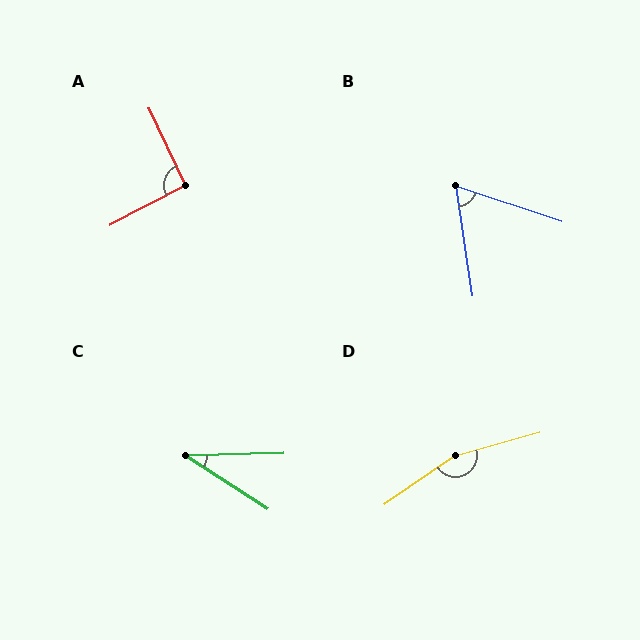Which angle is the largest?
D, at approximately 161 degrees.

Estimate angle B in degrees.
Approximately 63 degrees.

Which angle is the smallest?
C, at approximately 35 degrees.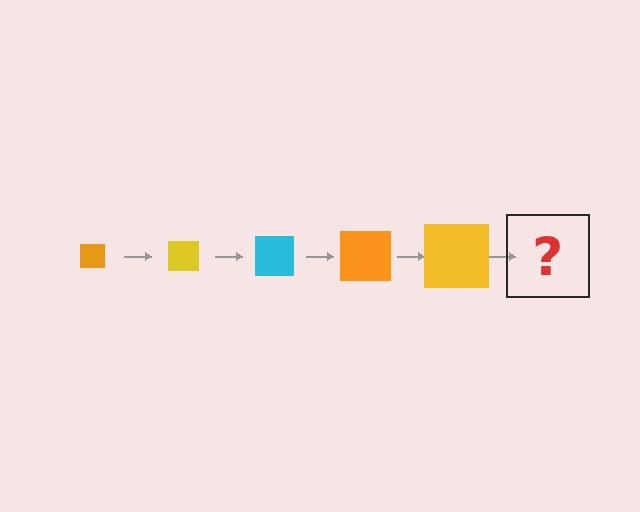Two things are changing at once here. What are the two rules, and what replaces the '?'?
The two rules are that the square grows larger each step and the color cycles through orange, yellow, and cyan. The '?' should be a cyan square, larger than the previous one.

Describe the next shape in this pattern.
It should be a cyan square, larger than the previous one.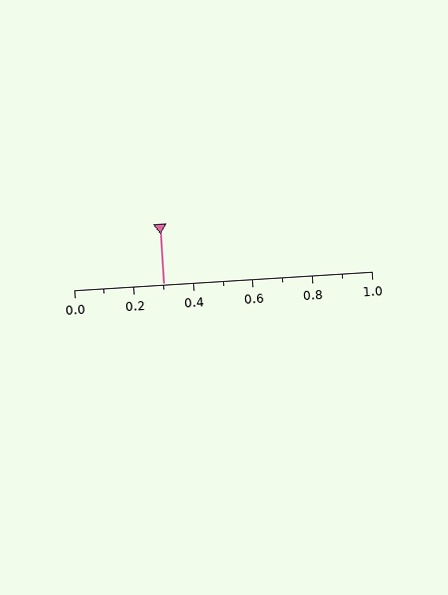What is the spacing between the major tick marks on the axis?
The major ticks are spaced 0.2 apart.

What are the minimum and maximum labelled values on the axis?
The axis runs from 0.0 to 1.0.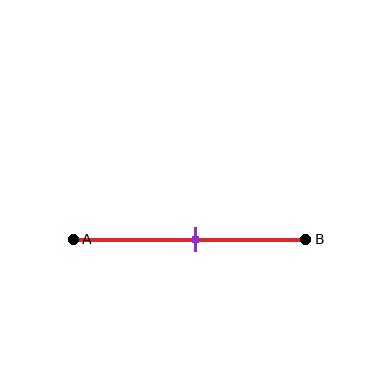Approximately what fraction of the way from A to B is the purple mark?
The purple mark is approximately 50% of the way from A to B.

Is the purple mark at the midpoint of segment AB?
Yes, the mark is approximately at the midpoint.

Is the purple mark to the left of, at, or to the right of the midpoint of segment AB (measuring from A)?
The purple mark is approximately at the midpoint of segment AB.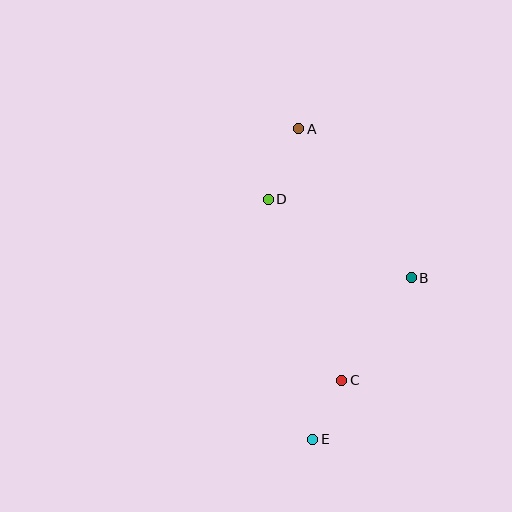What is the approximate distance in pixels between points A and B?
The distance between A and B is approximately 187 pixels.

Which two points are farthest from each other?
Points A and E are farthest from each other.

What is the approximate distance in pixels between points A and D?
The distance between A and D is approximately 77 pixels.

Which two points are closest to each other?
Points C and E are closest to each other.